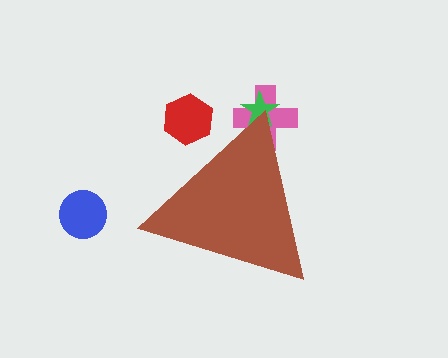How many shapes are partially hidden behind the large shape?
3 shapes are partially hidden.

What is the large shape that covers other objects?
A brown triangle.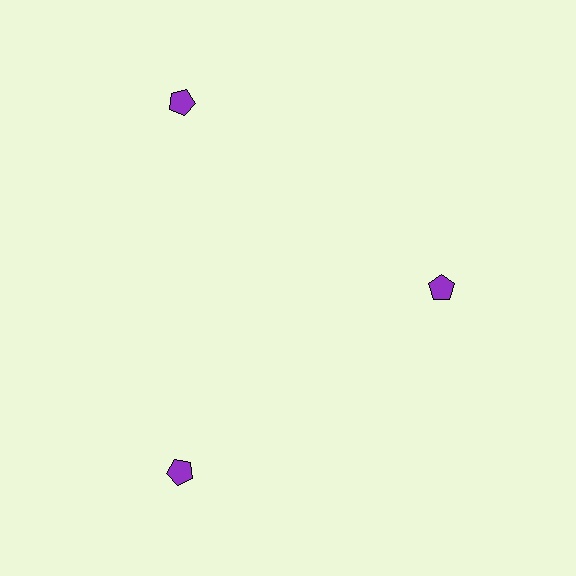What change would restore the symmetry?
The symmetry would be restored by moving it outward, back onto the ring so that all 3 pentagons sit at equal angles and equal distance from the center.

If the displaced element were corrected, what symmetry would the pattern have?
It would have 3-fold rotational symmetry — the pattern would map onto itself every 120 degrees.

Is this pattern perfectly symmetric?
No. The 3 purple pentagons are arranged in a ring, but one element near the 3 o'clock position is pulled inward toward the center, breaking the 3-fold rotational symmetry.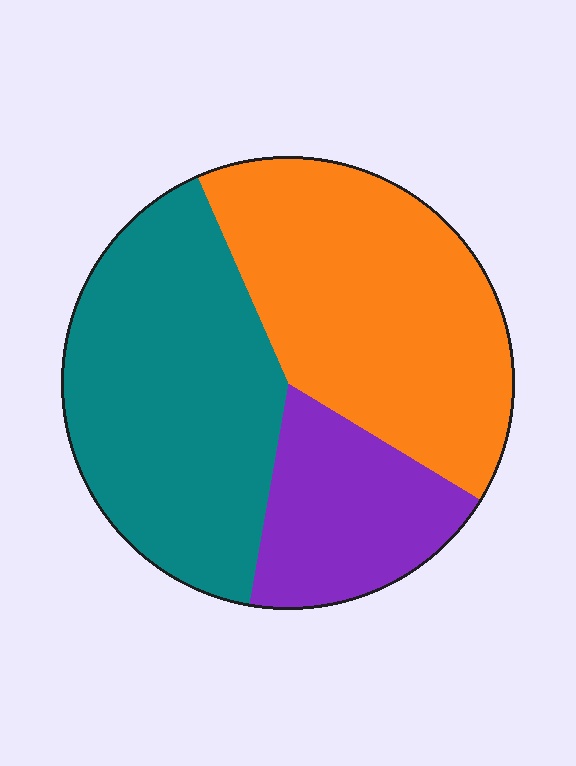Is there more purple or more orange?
Orange.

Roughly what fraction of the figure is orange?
Orange takes up about two fifths (2/5) of the figure.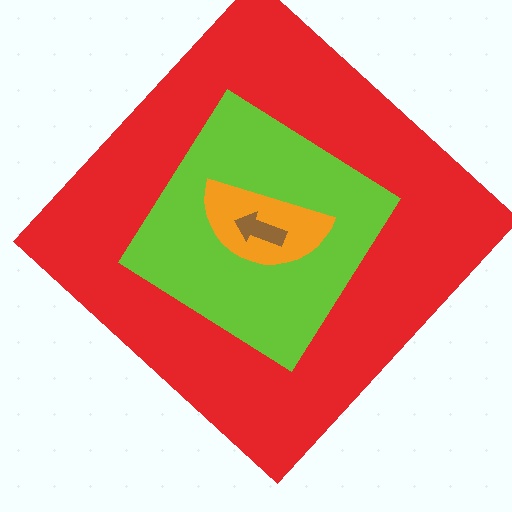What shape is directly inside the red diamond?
The lime diamond.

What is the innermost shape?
The brown arrow.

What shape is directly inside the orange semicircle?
The brown arrow.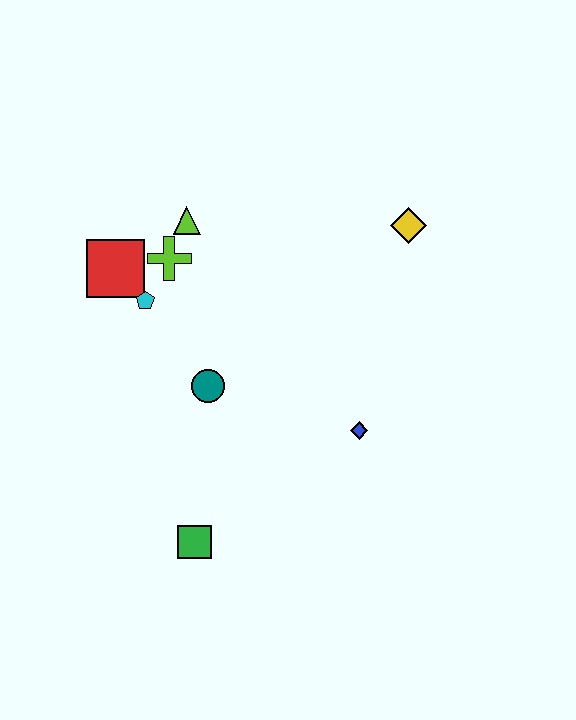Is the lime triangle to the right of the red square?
Yes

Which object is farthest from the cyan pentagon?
The yellow diamond is farthest from the cyan pentagon.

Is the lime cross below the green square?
No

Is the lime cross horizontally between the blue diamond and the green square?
No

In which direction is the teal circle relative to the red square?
The teal circle is below the red square.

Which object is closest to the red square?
The cyan pentagon is closest to the red square.